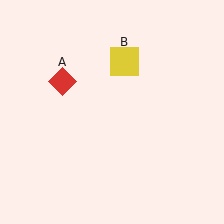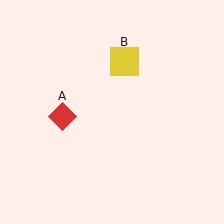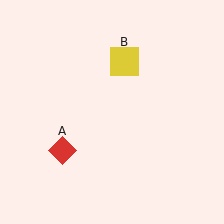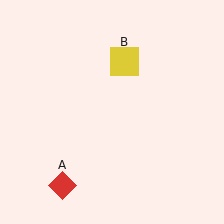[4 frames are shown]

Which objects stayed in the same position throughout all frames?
Yellow square (object B) remained stationary.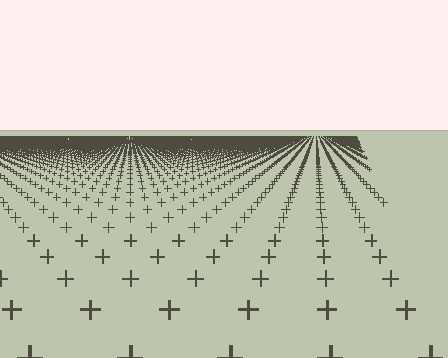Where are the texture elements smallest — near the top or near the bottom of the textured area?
Near the top.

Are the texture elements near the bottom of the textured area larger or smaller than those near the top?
Larger. Near the bottom, elements are closer to the viewer and appear at a bigger on-screen size.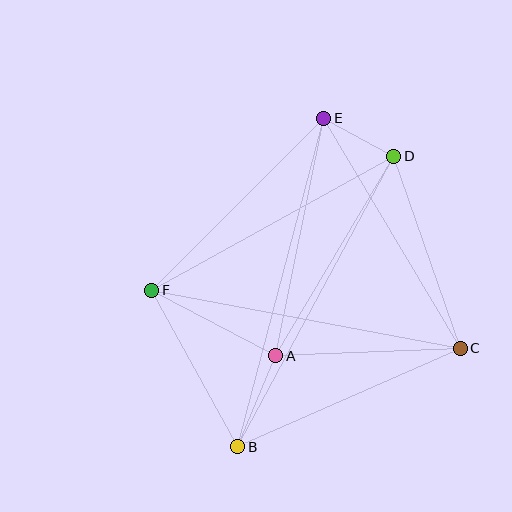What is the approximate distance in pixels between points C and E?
The distance between C and E is approximately 268 pixels.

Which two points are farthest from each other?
Points B and E are farthest from each other.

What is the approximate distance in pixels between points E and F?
The distance between E and F is approximately 243 pixels.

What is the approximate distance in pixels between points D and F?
The distance between D and F is approximately 276 pixels.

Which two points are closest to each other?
Points D and E are closest to each other.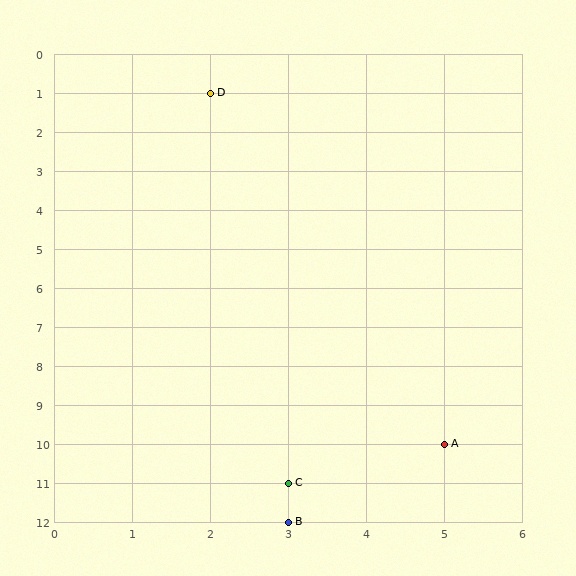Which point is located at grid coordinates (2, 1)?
Point D is at (2, 1).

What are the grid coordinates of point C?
Point C is at grid coordinates (3, 11).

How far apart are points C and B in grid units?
Points C and B are 1 row apart.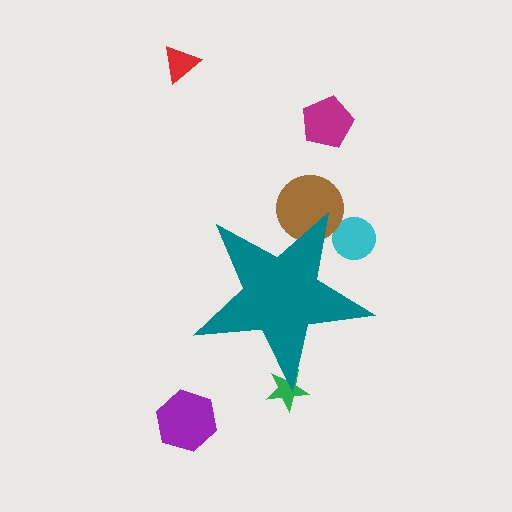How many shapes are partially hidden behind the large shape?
3 shapes are partially hidden.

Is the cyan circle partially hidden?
Yes, the cyan circle is partially hidden behind the teal star.